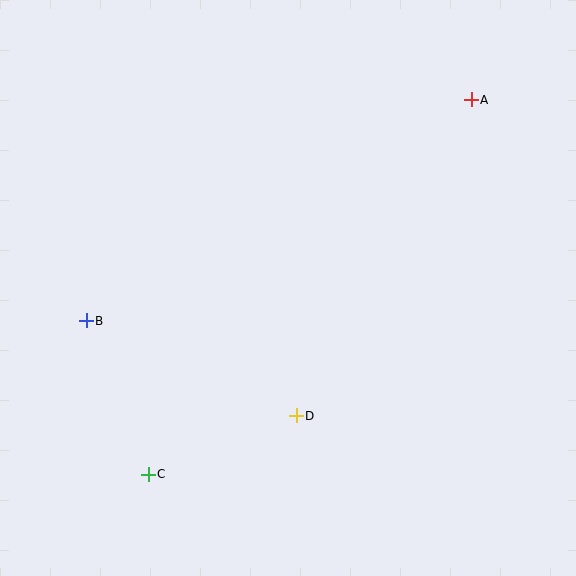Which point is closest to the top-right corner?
Point A is closest to the top-right corner.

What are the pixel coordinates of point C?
Point C is at (148, 474).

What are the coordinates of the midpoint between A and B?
The midpoint between A and B is at (279, 210).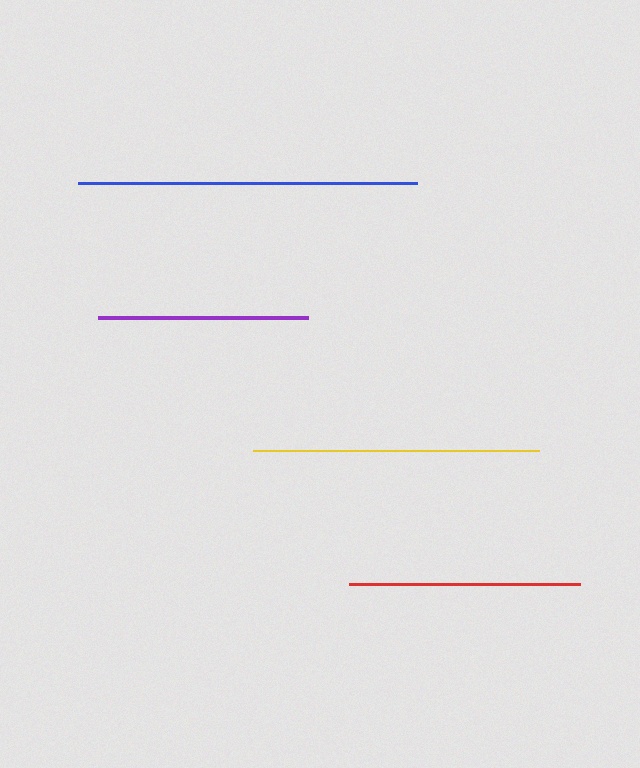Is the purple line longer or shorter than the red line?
The red line is longer than the purple line.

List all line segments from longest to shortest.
From longest to shortest: blue, yellow, red, purple.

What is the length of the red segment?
The red segment is approximately 231 pixels long.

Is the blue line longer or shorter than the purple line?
The blue line is longer than the purple line.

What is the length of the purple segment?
The purple segment is approximately 210 pixels long.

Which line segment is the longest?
The blue line is the longest at approximately 339 pixels.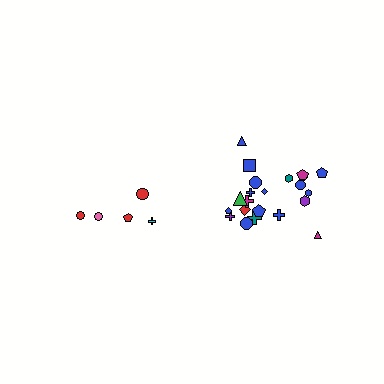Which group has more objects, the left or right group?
The right group.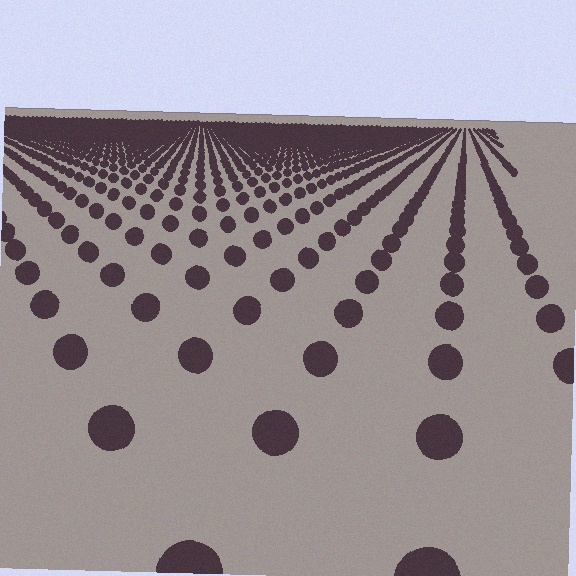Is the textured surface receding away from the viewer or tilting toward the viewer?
The surface is receding away from the viewer. Texture elements get smaller and denser toward the top.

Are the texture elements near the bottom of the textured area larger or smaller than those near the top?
Larger. Near the bottom, elements are closer to the viewer and appear at a bigger on-screen size.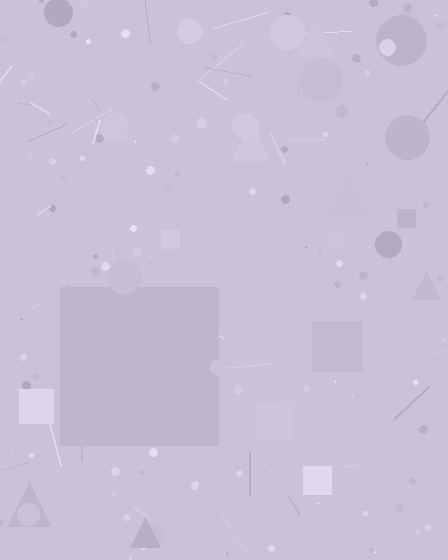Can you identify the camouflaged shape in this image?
The camouflaged shape is a square.